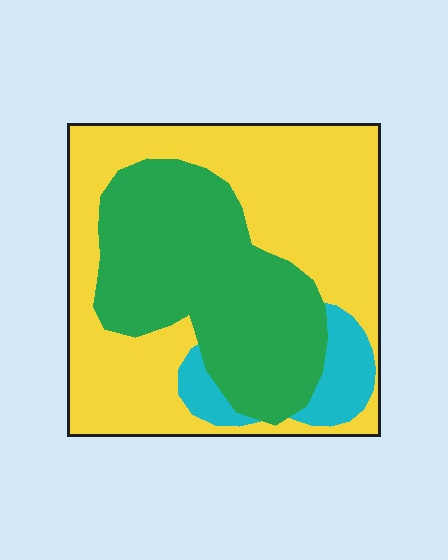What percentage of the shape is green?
Green covers roughly 40% of the shape.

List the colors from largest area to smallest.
From largest to smallest: yellow, green, cyan.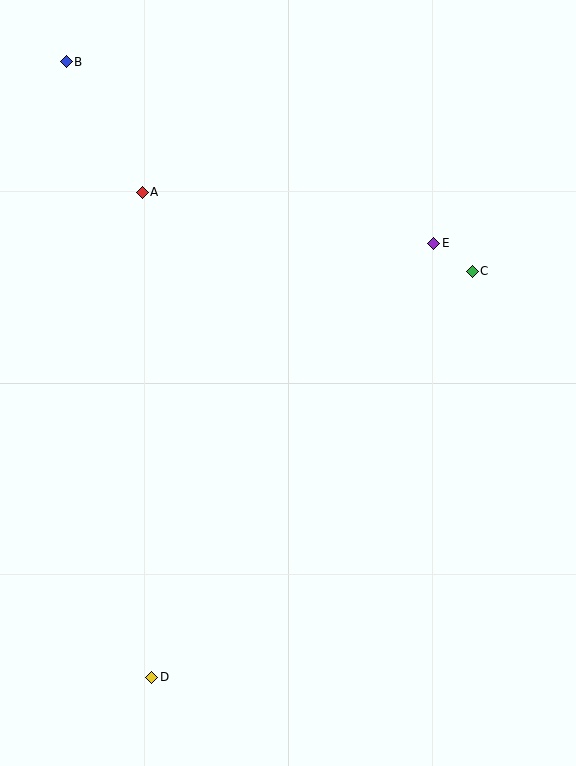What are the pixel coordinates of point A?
Point A is at (142, 192).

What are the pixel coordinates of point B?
Point B is at (66, 62).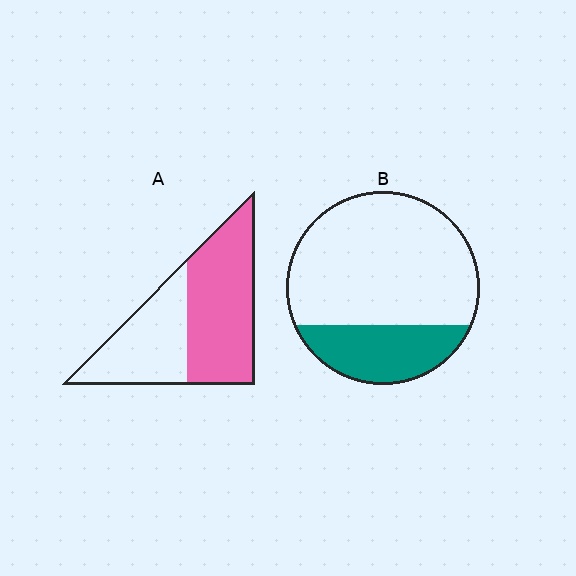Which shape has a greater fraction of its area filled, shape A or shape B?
Shape A.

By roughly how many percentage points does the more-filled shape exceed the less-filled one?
By roughly 30 percentage points (A over B).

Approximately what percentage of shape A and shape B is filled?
A is approximately 60% and B is approximately 25%.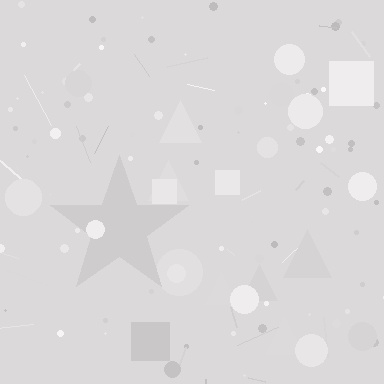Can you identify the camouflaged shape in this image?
The camouflaged shape is a star.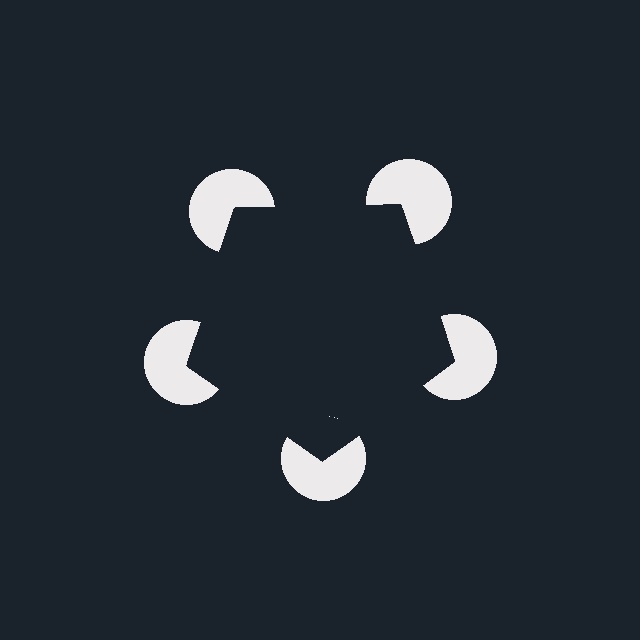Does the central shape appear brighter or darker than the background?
It typically appears slightly darker than the background, even though no actual brightness change is drawn.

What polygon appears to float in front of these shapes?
An illusory pentagon — its edges are inferred from the aligned wedge cuts in the pac-man discs, not physically drawn.